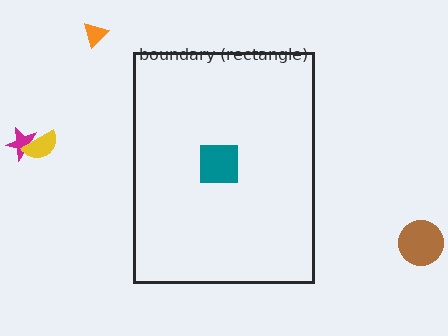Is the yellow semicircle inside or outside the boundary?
Outside.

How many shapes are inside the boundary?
1 inside, 4 outside.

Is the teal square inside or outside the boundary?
Inside.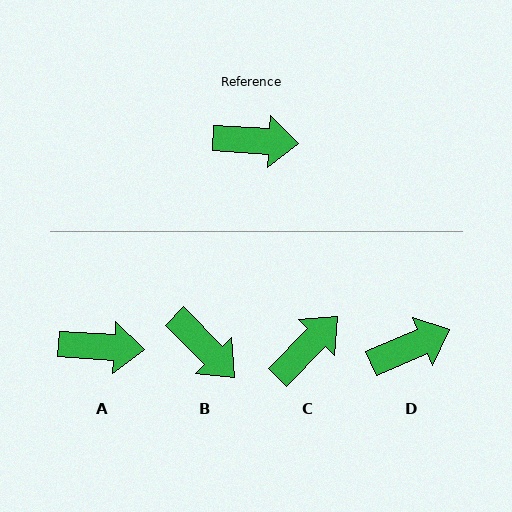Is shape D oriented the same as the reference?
No, it is off by about 27 degrees.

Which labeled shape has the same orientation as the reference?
A.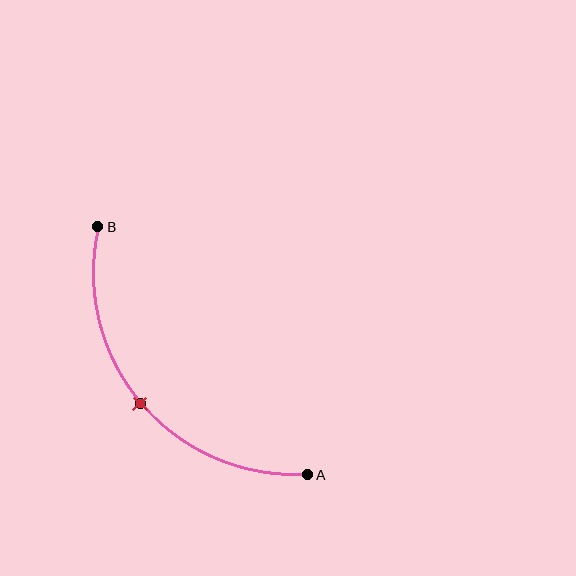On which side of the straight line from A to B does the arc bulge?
The arc bulges below and to the left of the straight line connecting A and B.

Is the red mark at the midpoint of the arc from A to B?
Yes. The red mark lies on the arc at equal arc-length from both A and B — it is the arc midpoint.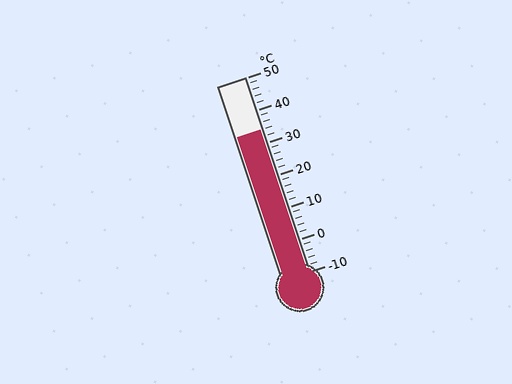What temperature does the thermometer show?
The thermometer shows approximately 34°C.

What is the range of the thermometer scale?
The thermometer scale ranges from -10°C to 50°C.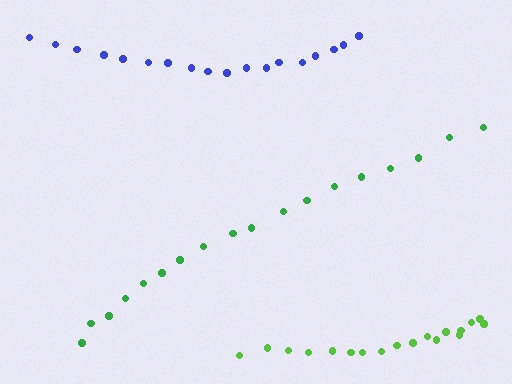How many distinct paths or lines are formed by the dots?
There are 3 distinct paths.